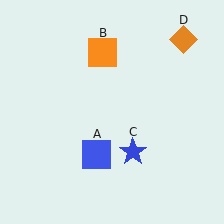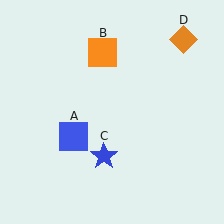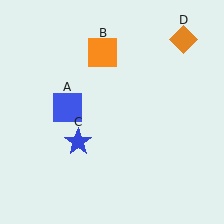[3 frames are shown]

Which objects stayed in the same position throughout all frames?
Orange square (object B) and orange diamond (object D) remained stationary.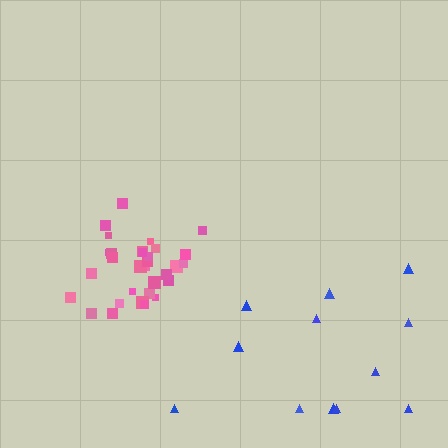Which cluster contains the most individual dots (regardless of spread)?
Pink (31).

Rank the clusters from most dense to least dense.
pink, blue.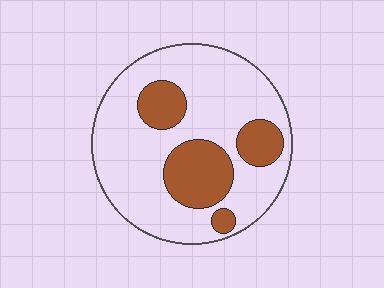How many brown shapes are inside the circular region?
4.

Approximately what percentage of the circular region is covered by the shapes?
Approximately 25%.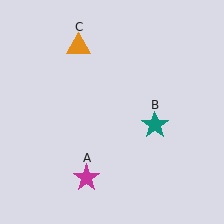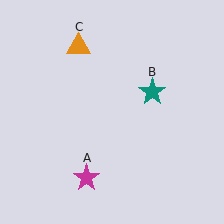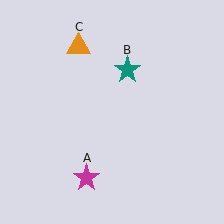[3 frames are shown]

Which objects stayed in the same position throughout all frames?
Magenta star (object A) and orange triangle (object C) remained stationary.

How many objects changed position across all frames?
1 object changed position: teal star (object B).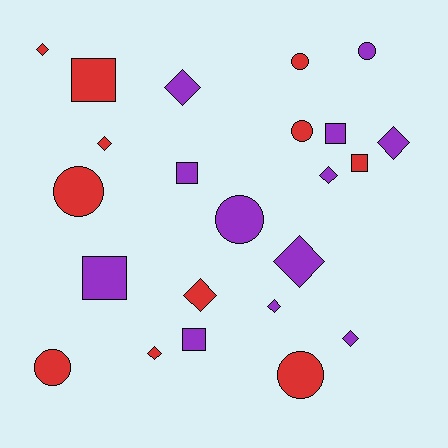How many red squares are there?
There are 2 red squares.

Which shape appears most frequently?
Diamond, with 10 objects.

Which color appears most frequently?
Purple, with 12 objects.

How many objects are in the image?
There are 23 objects.